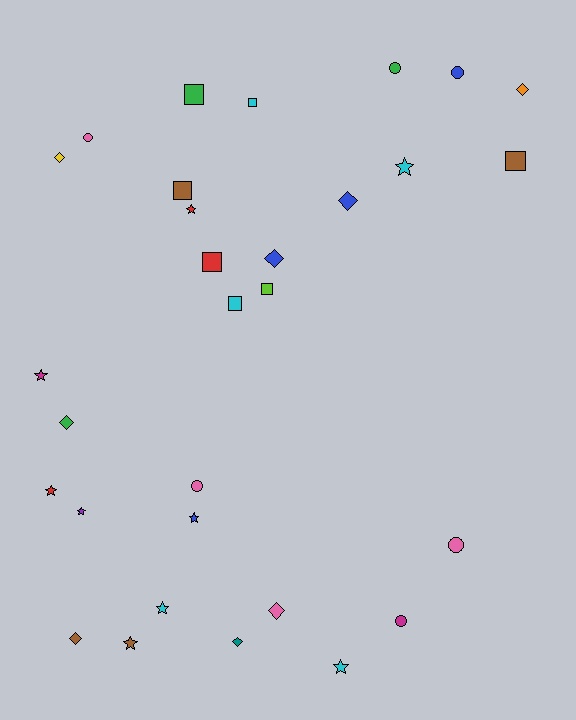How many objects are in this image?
There are 30 objects.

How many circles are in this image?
There are 6 circles.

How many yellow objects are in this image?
There is 1 yellow object.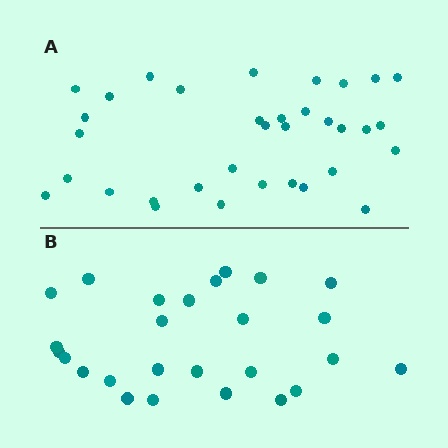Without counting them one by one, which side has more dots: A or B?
Region A (the top region) has more dots.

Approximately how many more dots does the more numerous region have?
Region A has roughly 8 or so more dots than region B.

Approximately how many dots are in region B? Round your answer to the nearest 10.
About 30 dots. (The exact count is 26, which rounds to 30.)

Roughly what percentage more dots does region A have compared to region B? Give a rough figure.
About 30% more.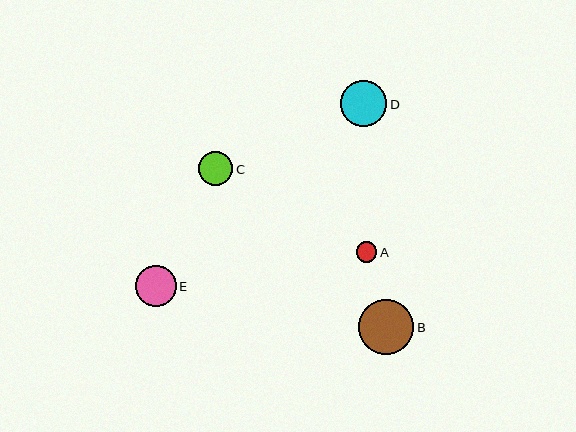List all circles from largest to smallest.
From largest to smallest: B, D, E, C, A.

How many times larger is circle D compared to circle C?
Circle D is approximately 1.3 times the size of circle C.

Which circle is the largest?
Circle B is the largest with a size of approximately 55 pixels.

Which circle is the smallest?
Circle A is the smallest with a size of approximately 21 pixels.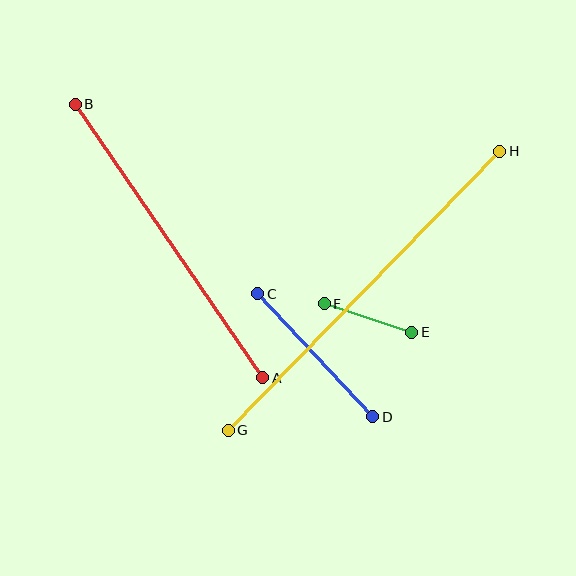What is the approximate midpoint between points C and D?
The midpoint is at approximately (315, 355) pixels.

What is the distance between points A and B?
The distance is approximately 332 pixels.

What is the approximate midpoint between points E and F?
The midpoint is at approximately (368, 318) pixels.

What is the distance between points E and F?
The distance is approximately 92 pixels.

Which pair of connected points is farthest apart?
Points G and H are farthest apart.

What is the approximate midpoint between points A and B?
The midpoint is at approximately (169, 241) pixels.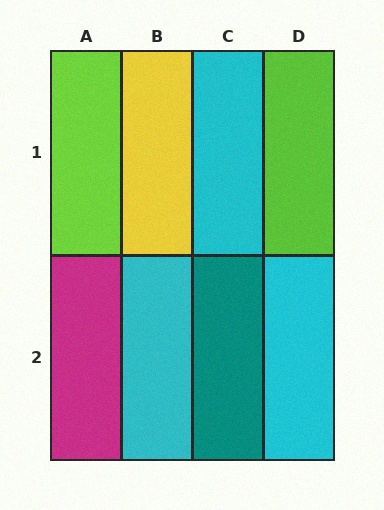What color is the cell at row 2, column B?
Cyan.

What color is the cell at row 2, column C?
Teal.